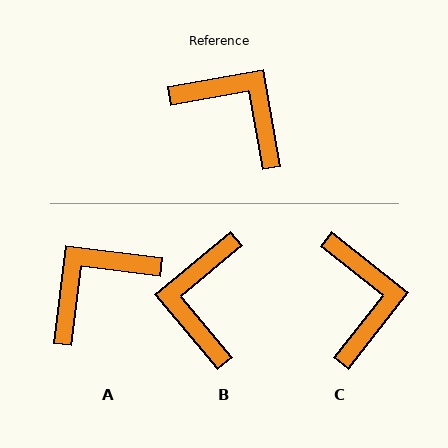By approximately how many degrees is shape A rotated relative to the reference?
Approximately 73 degrees counter-clockwise.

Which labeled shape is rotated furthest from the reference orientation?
B, about 120 degrees away.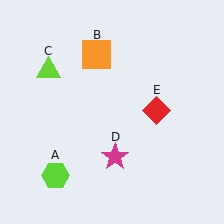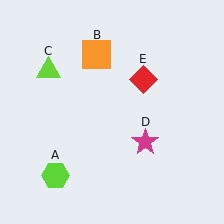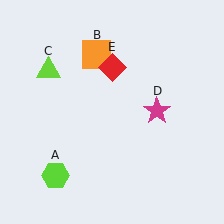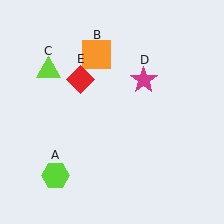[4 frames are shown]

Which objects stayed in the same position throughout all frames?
Lime hexagon (object A) and orange square (object B) and lime triangle (object C) remained stationary.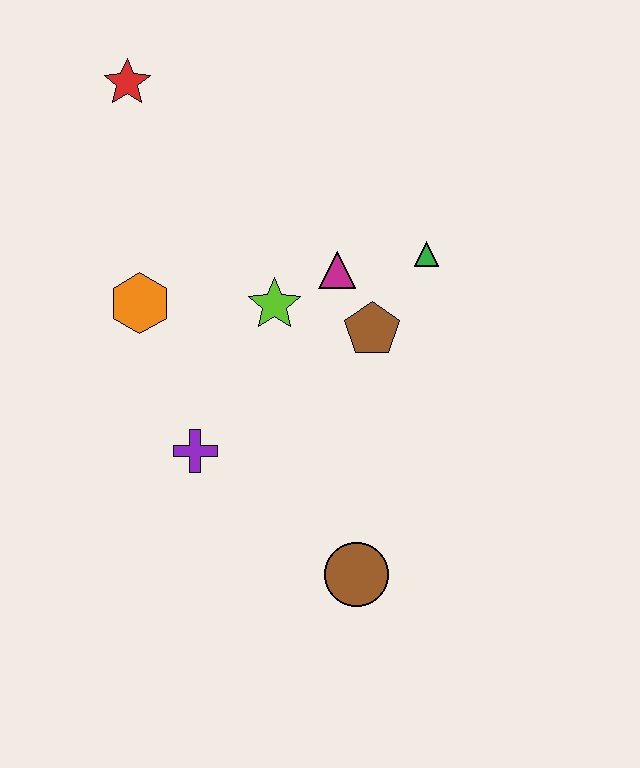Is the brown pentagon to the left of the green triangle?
Yes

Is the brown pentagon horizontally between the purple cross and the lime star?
No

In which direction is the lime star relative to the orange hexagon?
The lime star is to the right of the orange hexagon.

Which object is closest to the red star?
The orange hexagon is closest to the red star.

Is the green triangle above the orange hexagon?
Yes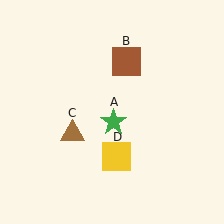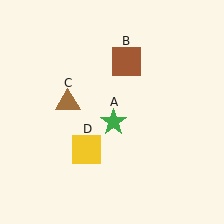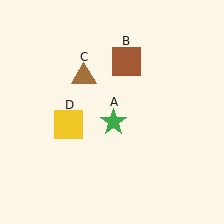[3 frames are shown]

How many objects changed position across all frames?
2 objects changed position: brown triangle (object C), yellow square (object D).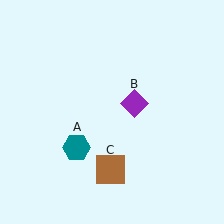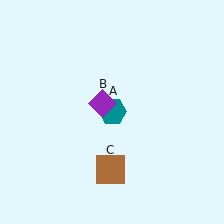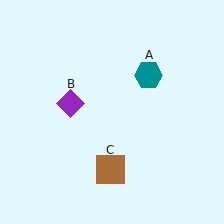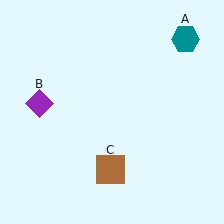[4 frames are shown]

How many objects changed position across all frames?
2 objects changed position: teal hexagon (object A), purple diamond (object B).